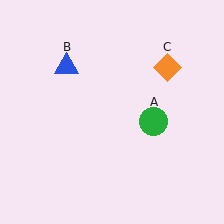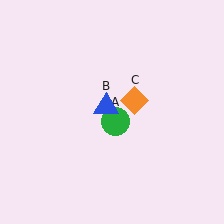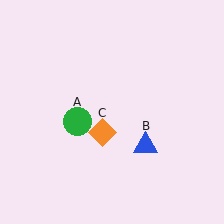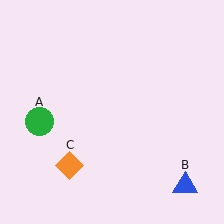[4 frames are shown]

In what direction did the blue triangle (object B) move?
The blue triangle (object B) moved down and to the right.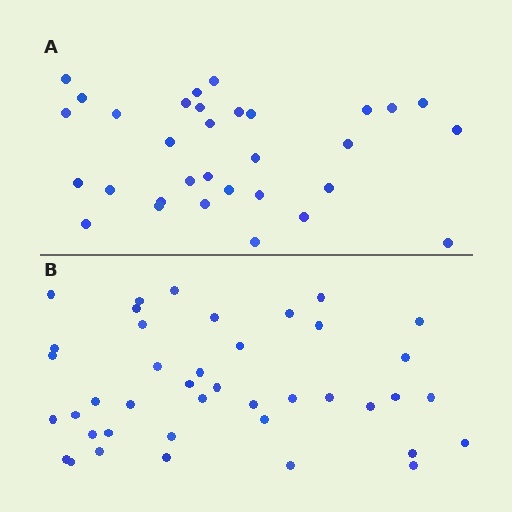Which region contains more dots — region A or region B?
Region B (the bottom region) has more dots.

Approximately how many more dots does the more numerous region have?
Region B has roughly 8 or so more dots than region A.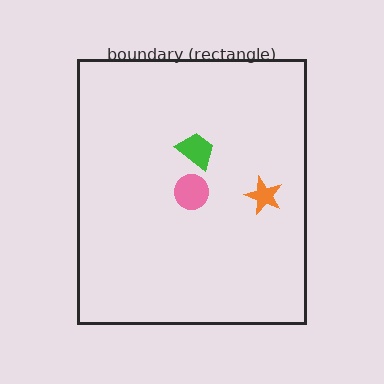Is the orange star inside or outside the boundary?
Inside.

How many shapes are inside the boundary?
3 inside, 0 outside.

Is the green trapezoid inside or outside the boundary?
Inside.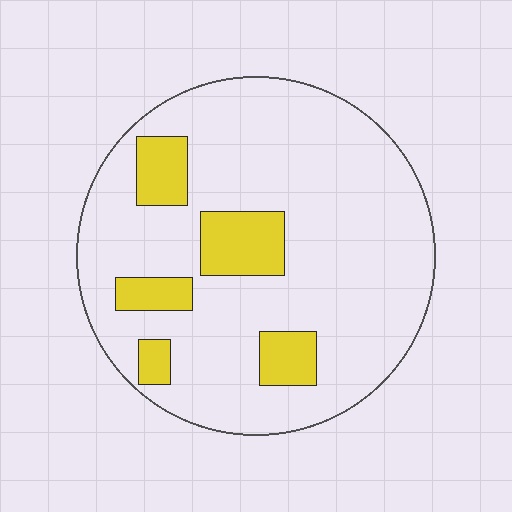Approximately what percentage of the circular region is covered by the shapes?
Approximately 15%.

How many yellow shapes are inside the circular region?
5.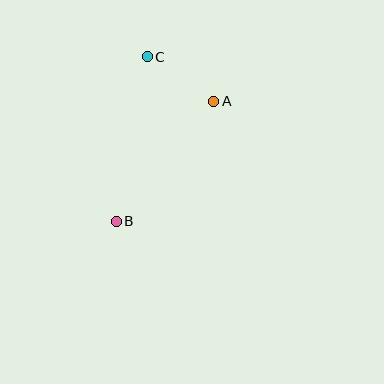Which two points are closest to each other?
Points A and C are closest to each other.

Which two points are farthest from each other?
Points B and C are farthest from each other.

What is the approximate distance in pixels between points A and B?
The distance between A and B is approximately 155 pixels.